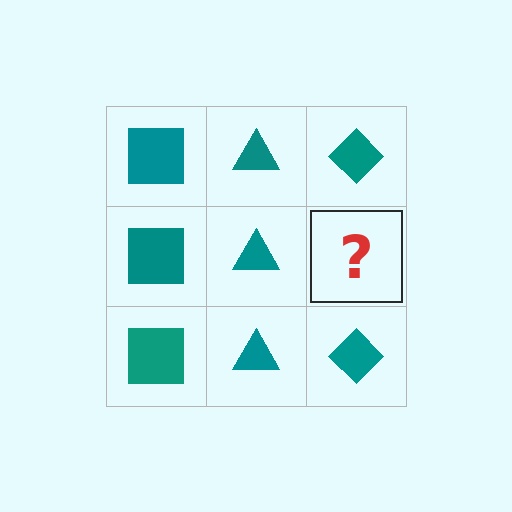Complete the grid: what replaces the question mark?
The question mark should be replaced with a teal diamond.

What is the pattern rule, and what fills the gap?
The rule is that each column has a consistent shape. The gap should be filled with a teal diamond.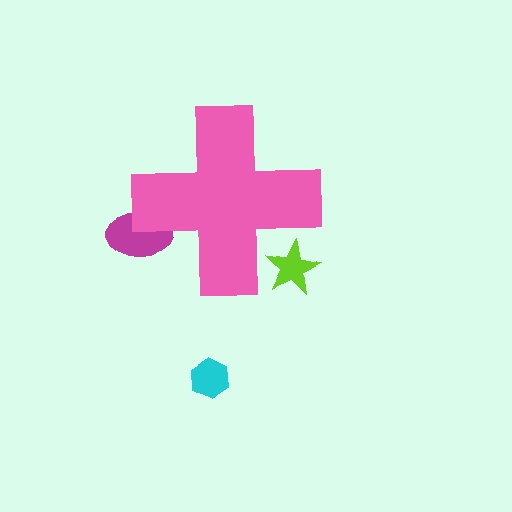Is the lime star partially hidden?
Yes, the lime star is partially hidden behind the pink cross.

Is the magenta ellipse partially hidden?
Yes, the magenta ellipse is partially hidden behind the pink cross.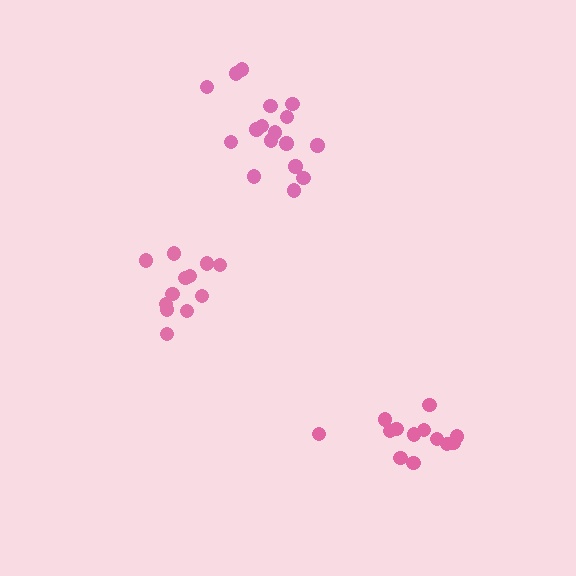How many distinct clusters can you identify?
There are 3 distinct clusters.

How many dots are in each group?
Group 1: 17 dots, Group 2: 13 dots, Group 3: 12 dots (42 total).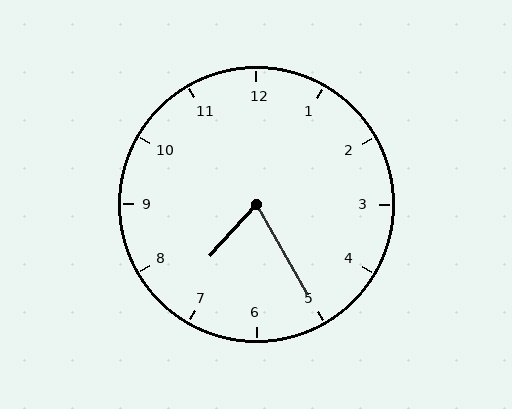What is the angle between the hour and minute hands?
Approximately 72 degrees.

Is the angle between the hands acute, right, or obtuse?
It is acute.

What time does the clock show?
7:25.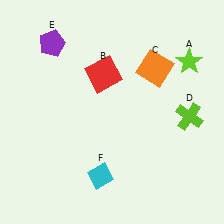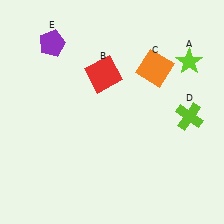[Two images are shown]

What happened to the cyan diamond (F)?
The cyan diamond (F) was removed in Image 2. It was in the bottom-left area of Image 1.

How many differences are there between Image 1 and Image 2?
There is 1 difference between the two images.